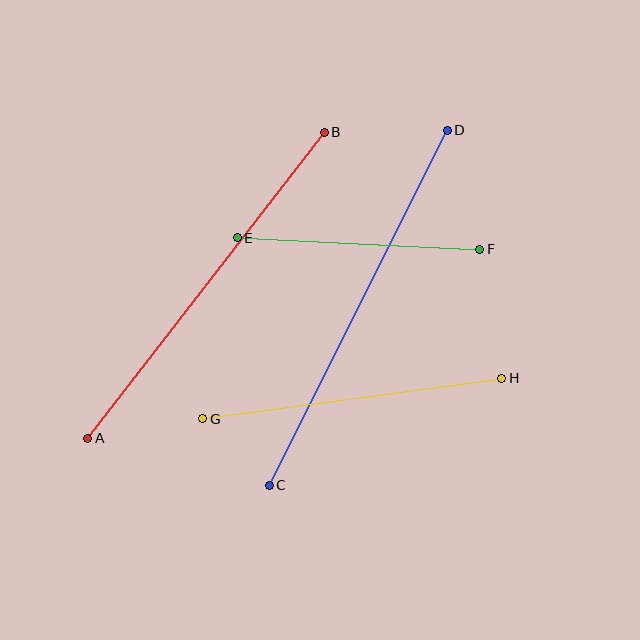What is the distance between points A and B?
The distance is approximately 387 pixels.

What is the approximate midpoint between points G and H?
The midpoint is at approximately (352, 399) pixels.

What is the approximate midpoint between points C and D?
The midpoint is at approximately (358, 308) pixels.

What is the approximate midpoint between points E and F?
The midpoint is at approximately (359, 243) pixels.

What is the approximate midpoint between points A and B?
The midpoint is at approximately (206, 285) pixels.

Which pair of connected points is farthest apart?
Points C and D are farthest apart.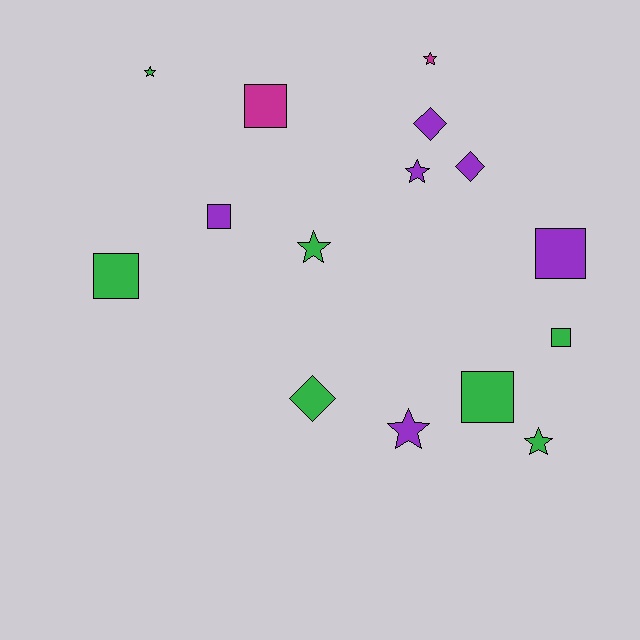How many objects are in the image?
There are 15 objects.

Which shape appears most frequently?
Square, with 6 objects.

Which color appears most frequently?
Green, with 7 objects.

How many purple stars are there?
There are 2 purple stars.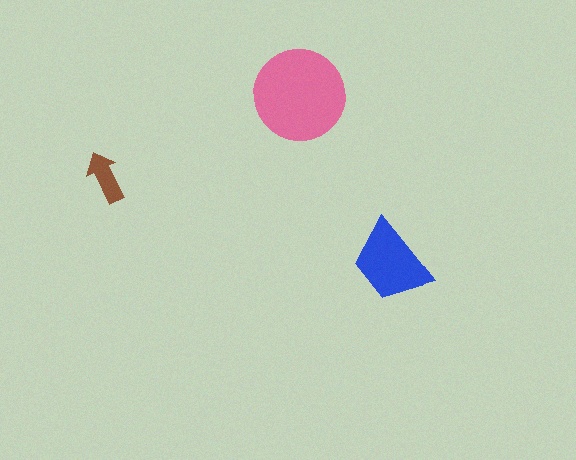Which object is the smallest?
The brown arrow.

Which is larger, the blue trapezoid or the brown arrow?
The blue trapezoid.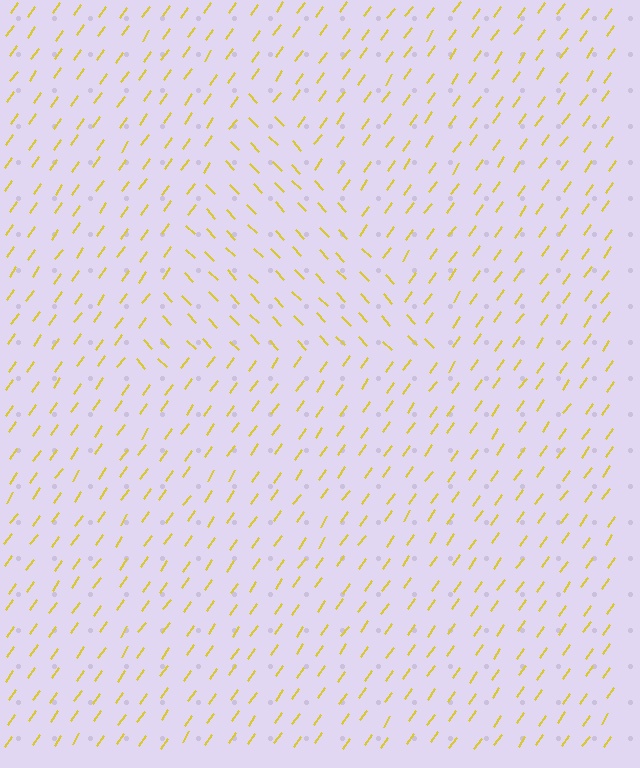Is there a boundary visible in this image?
Yes, there is a texture boundary formed by a change in line orientation.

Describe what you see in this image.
The image is filled with small yellow line segments. A triangle region in the image has lines oriented differently from the surrounding lines, creating a visible texture boundary.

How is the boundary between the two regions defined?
The boundary is defined purely by a change in line orientation (approximately 79 degrees difference). All lines are the same color and thickness.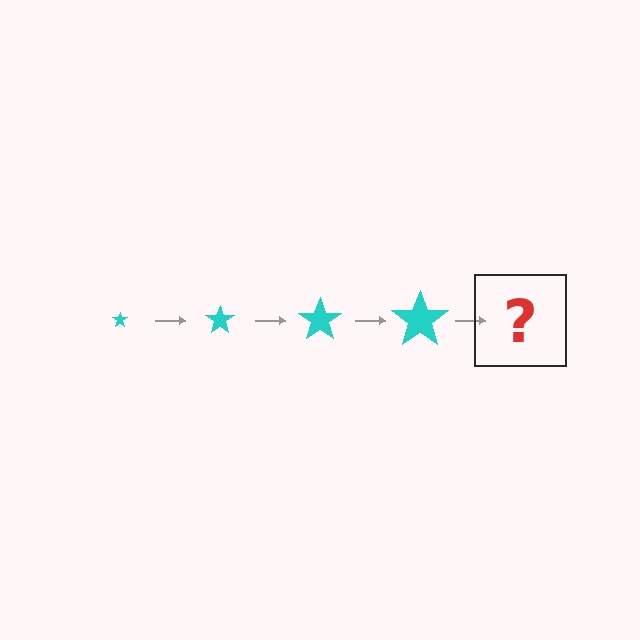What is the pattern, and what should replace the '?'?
The pattern is that the star gets progressively larger each step. The '?' should be a cyan star, larger than the previous one.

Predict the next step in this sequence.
The next step is a cyan star, larger than the previous one.